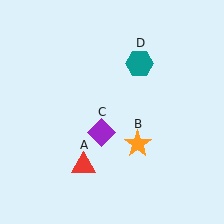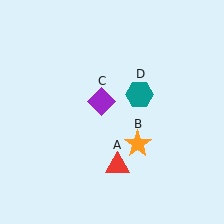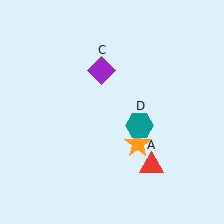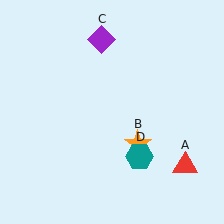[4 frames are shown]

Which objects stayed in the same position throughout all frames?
Orange star (object B) remained stationary.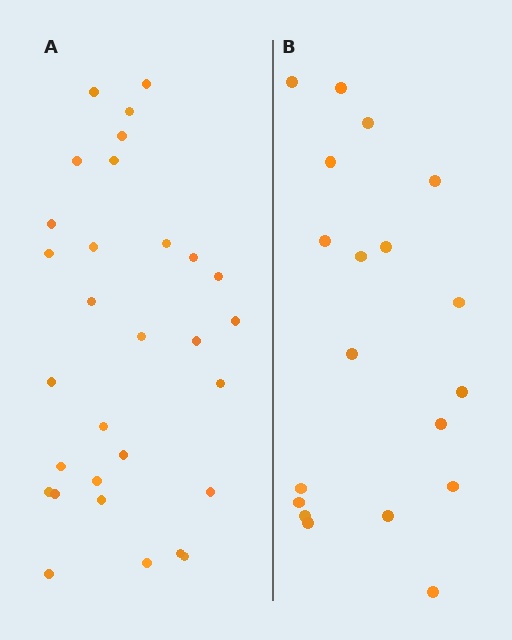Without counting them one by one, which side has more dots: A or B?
Region A (the left region) has more dots.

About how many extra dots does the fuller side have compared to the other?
Region A has roughly 12 or so more dots than region B.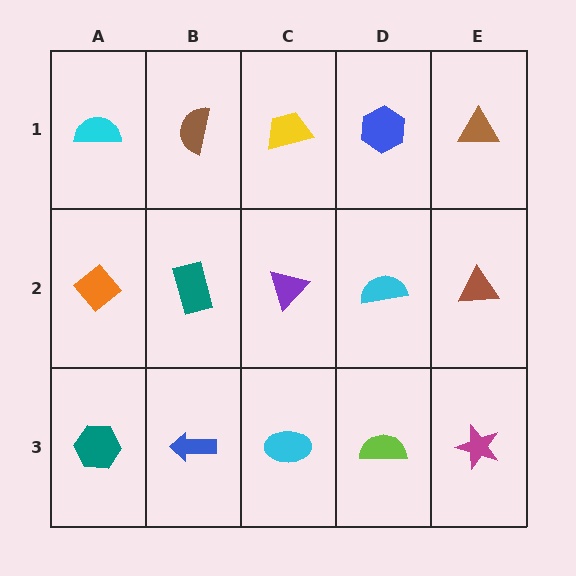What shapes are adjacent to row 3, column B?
A teal rectangle (row 2, column B), a teal hexagon (row 3, column A), a cyan ellipse (row 3, column C).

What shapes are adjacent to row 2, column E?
A brown triangle (row 1, column E), a magenta star (row 3, column E), a cyan semicircle (row 2, column D).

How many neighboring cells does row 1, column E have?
2.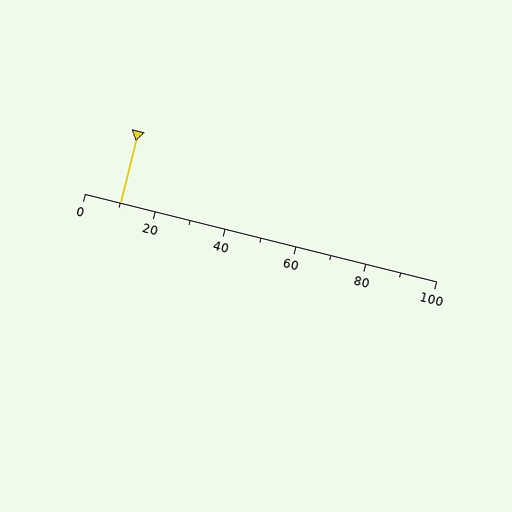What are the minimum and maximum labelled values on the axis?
The axis runs from 0 to 100.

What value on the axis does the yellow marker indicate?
The marker indicates approximately 10.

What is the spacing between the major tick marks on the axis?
The major ticks are spaced 20 apart.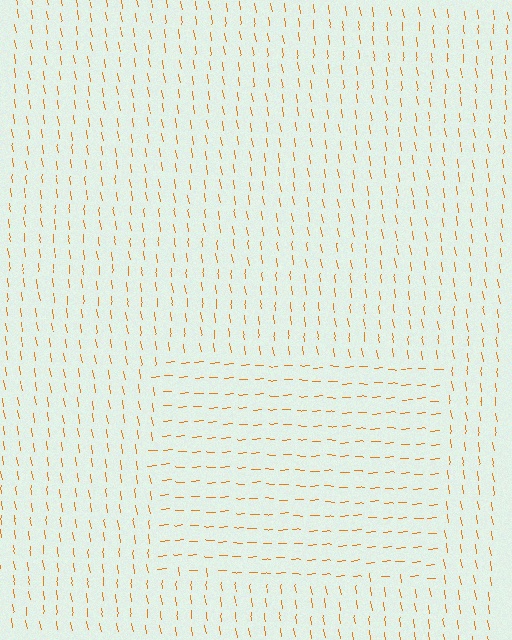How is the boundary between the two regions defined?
The boundary is defined purely by a change in line orientation (approximately 85 degrees difference). All lines are the same color and thickness.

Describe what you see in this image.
The image is filled with small orange line segments. A rectangle region in the image has lines oriented differently from the surrounding lines, creating a visible texture boundary.